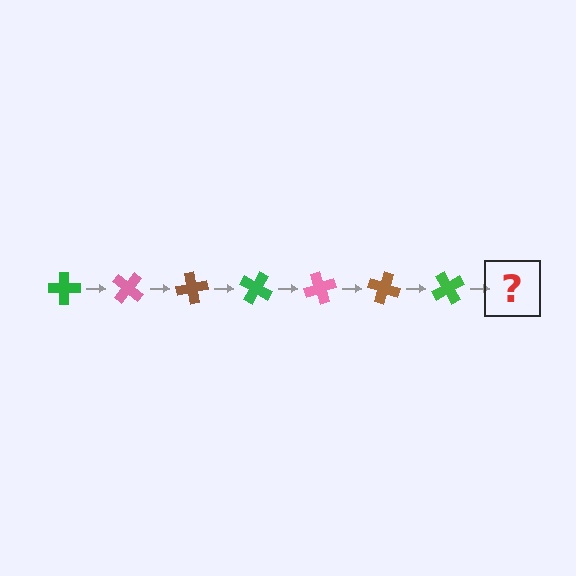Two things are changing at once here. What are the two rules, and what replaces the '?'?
The two rules are that it rotates 40 degrees each step and the color cycles through green, pink, and brown. The '?' should be a pink cross, rotated 280 degrees from the start.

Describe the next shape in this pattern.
It should be a pink cross, rotated 280 degrees from the start.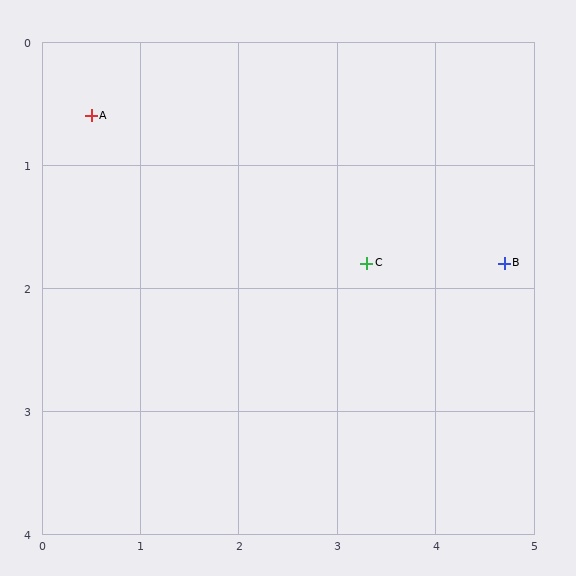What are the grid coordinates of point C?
Point C is at approximately (3.3, 1.8).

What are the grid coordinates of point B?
Point B is at approximately (4.7, 1.8).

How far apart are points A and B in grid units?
Points A and B are about 4.4 grid units apart.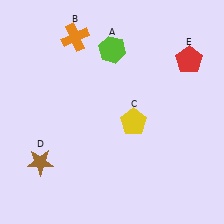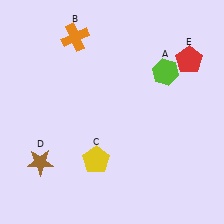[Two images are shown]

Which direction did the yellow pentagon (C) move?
The yellow pentagon (C) moved down.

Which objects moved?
The objects that moved are: the lime hexagon (A), the yellow pentagon (C).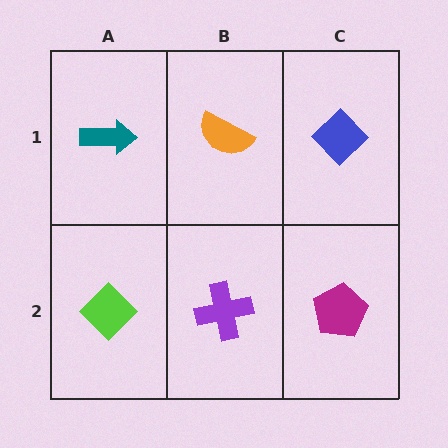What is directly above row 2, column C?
A blue diamond.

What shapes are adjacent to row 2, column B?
An orange semicircle (row 1, column B), a lime diamond (row 2, column A), a magenta pentagon (row 2, column C).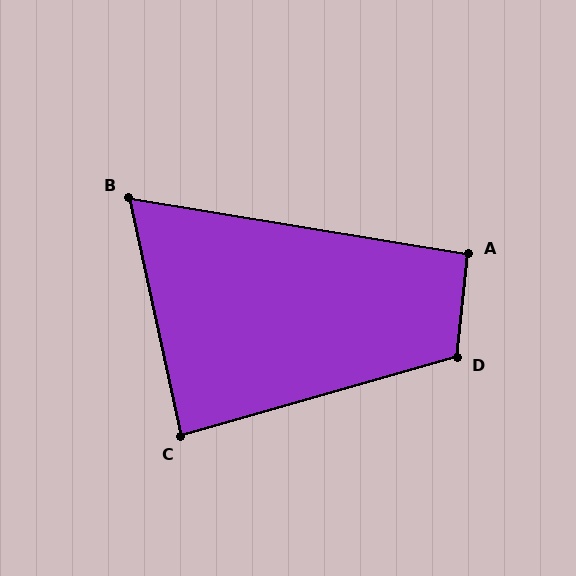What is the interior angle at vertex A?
Approximately 94 degrees (approximately right).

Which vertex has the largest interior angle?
D, at approximately 112 degrees.